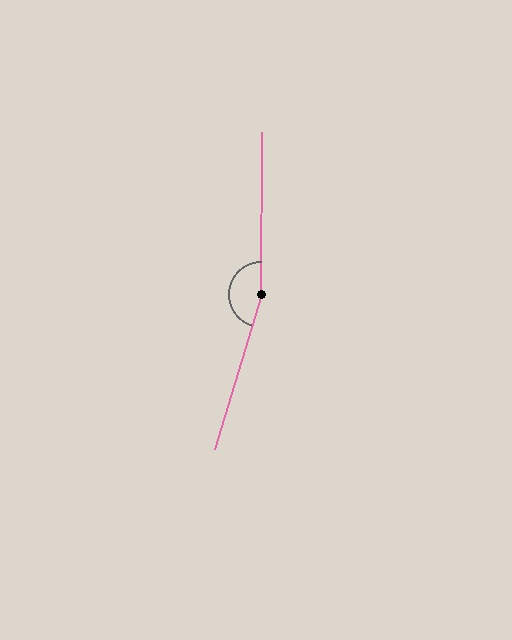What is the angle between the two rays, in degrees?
Approximately 164 degrees.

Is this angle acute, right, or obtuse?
It is obtuse.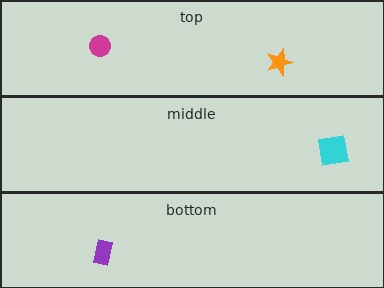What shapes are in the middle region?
The cyan square.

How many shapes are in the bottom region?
1.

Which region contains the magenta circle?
The top region.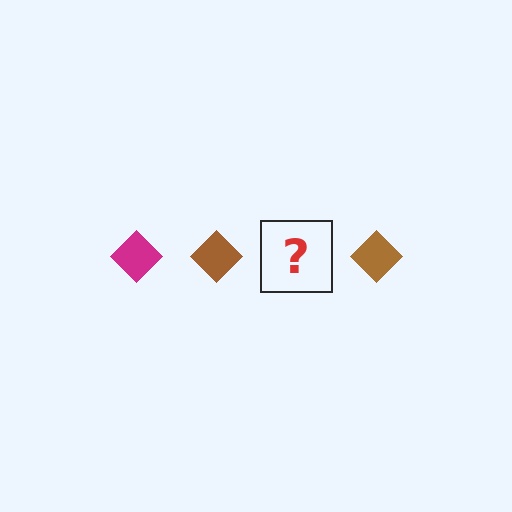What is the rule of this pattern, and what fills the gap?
The rule is that the pattern cycles through magenta, brown diamonds. The gap should be filled with a magenta diamond.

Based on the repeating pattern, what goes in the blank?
The blank should be a magenta diamond.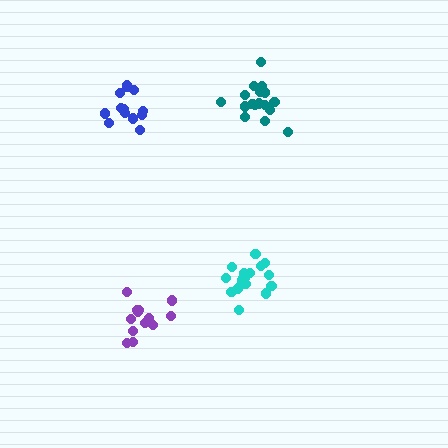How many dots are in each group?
Group 1: 17 dots, Group 2: 13 dots, Group 3: 17 dots, Group 4: 13 dots (60 total).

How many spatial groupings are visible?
There are 4 spatial groupings.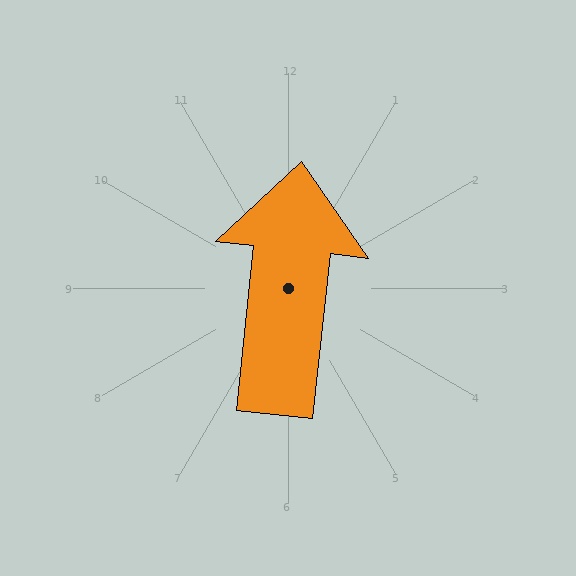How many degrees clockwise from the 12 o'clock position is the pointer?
Approximately 6 degrees.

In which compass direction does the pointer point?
North.